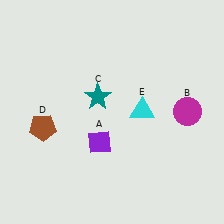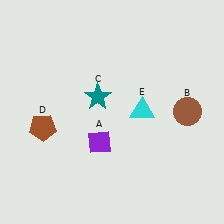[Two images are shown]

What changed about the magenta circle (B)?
In Image 1, B is magenta. In Image 2, it changed to brown.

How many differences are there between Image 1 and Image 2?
There is 1 difference between the two images.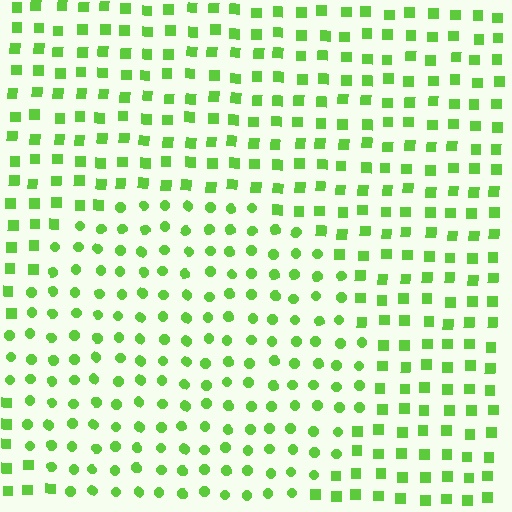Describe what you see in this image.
The image is filled with small lime elements arranged in a uniform grid. A circle-shaped region contains circles, while the surrounding area contains squares. The boundary is defined purely by the change in element shape.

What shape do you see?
I see a circle.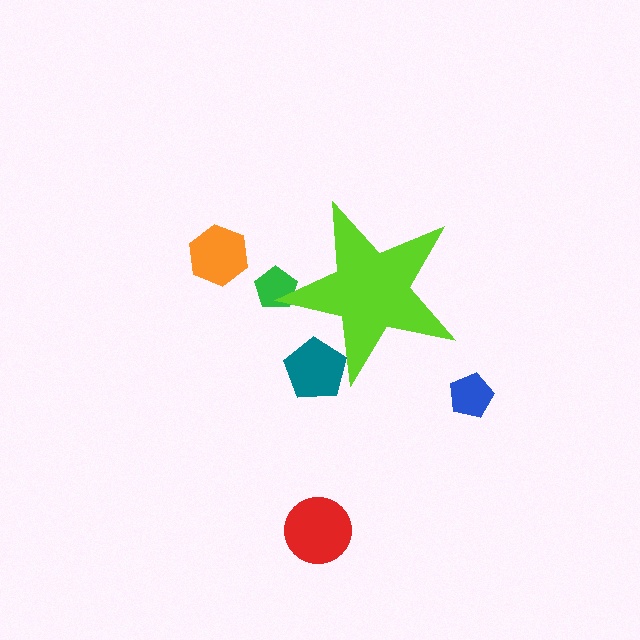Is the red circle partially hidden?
No, the red circle is fully visible.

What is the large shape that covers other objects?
A lime star.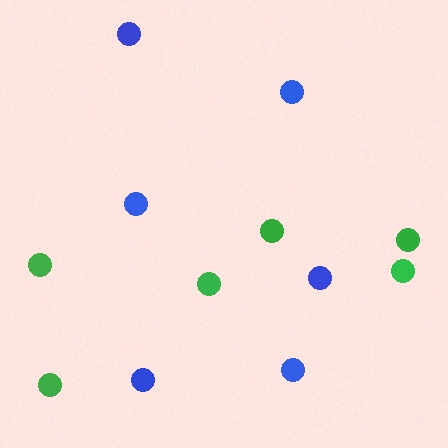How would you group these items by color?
There are 2 groups: one group of blue circles (6) and one group of green circles (6).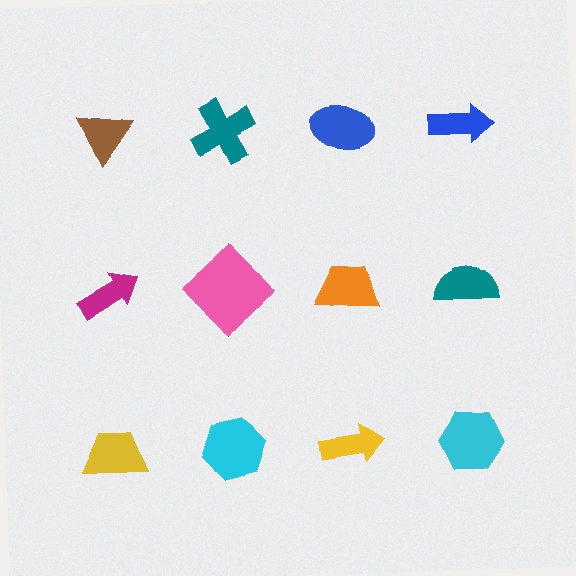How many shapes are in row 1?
4 shapes.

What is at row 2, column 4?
A teal semicircle.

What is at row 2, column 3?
An orange trapezoid.